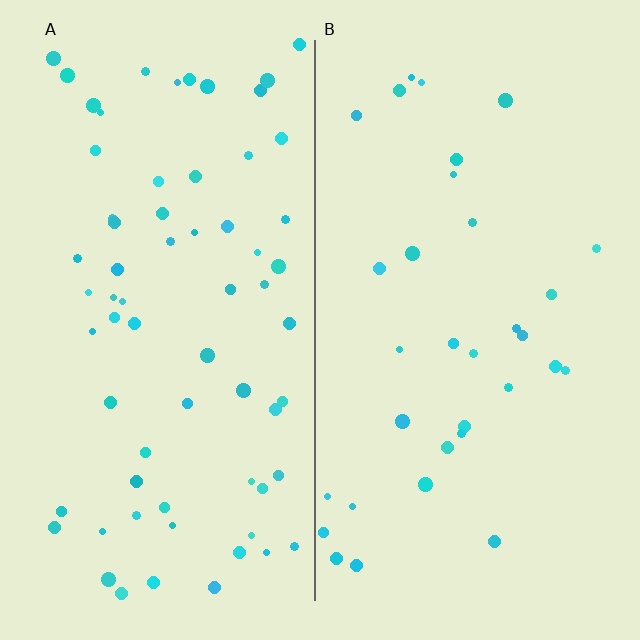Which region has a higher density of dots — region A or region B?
A (the left).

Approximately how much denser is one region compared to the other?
Approximately 2.1× — region A over region B.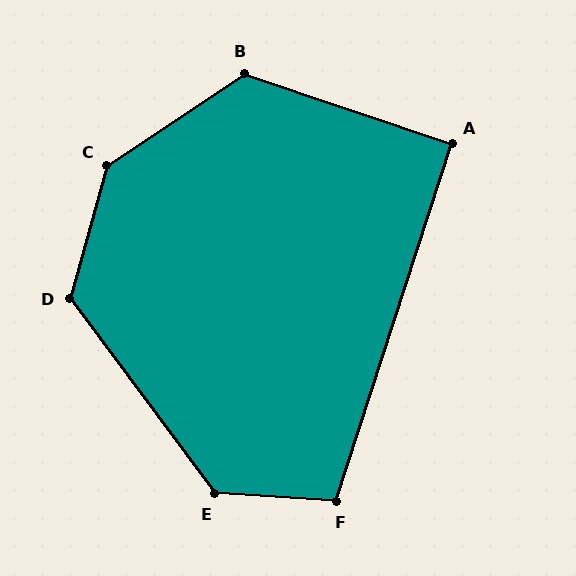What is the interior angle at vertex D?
Approximately 128 degrees (obtuse).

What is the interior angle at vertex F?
Approximately 104 degrees (obtuse).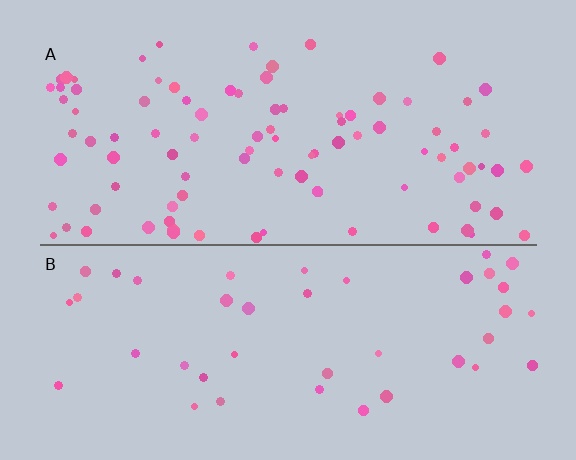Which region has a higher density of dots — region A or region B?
A (the top).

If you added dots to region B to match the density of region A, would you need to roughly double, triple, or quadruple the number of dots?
Approximately double.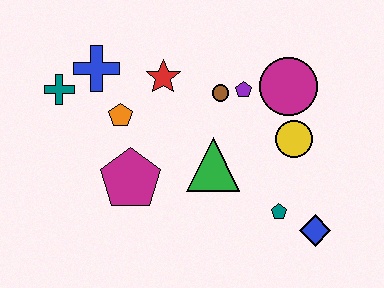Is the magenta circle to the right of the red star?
Yes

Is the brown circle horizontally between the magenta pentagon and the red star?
No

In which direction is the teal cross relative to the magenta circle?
The teal cross is to the left of the magenta circle.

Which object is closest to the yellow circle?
The magenta circle is closest to the yellow circle.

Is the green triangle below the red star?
Yes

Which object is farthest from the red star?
The blue diamond is farthest from the red star.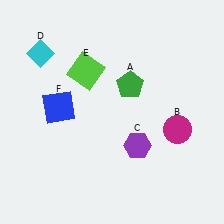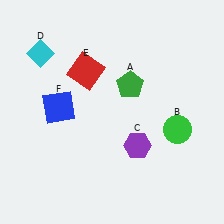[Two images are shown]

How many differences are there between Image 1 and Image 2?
There are 2 differences between the two images.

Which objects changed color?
B changed from magenta to green. E changed from lime to red.